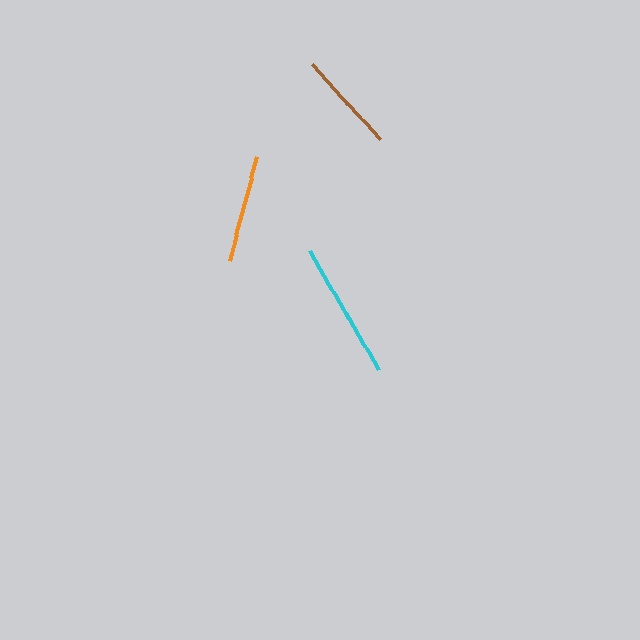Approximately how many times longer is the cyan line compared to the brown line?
The cyan line is approximately 1.4 times the length of the brown line.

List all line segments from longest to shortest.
From longest to shortest: cyan, orange, brown.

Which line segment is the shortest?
The brown line is the shortest at approximately 101 pixels.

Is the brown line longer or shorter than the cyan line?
The cyan line is longer than the brown line.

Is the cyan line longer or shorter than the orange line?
The cyan line is longer than the orange line.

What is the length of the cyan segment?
The cyan segment is approximately 137 pixels long.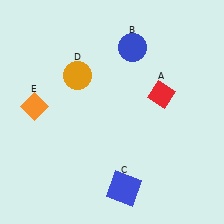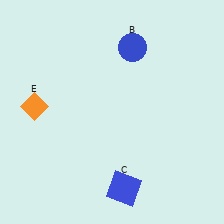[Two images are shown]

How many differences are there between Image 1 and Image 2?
There are 2 differences between the two images.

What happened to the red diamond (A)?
The red diamond (A) was removed in Image 2. It was in the top-right area of Image 1.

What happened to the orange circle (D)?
The orange circle (D) was removed in Image 2. It was in the top-left area of Image 1.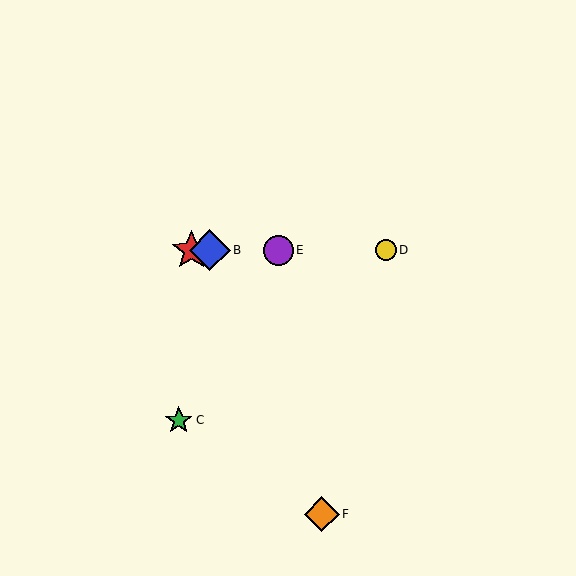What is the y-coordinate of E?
Object E is at y≈250.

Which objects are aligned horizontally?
Objects A, B, D, E are aligned horizontally.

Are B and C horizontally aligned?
No, B is at y≈250 and C is at y≈420.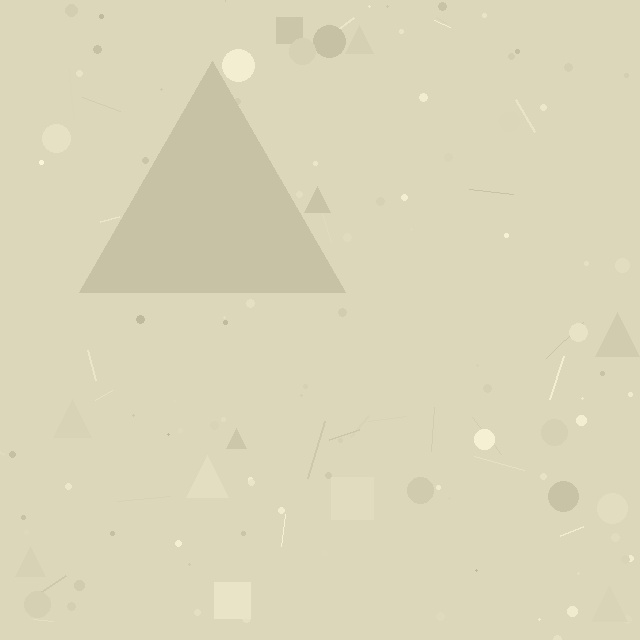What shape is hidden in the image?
A triangle is hidden in the image.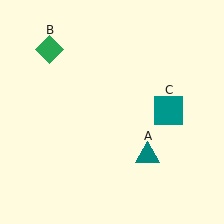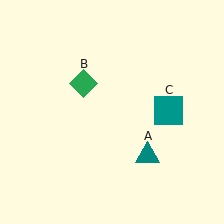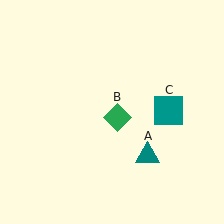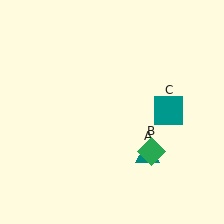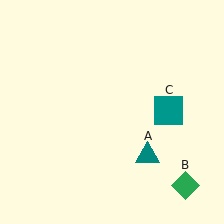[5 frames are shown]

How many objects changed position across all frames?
1 object changed position: green diamond (object B).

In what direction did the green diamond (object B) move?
The green diamond (object B) moved down and to the right.